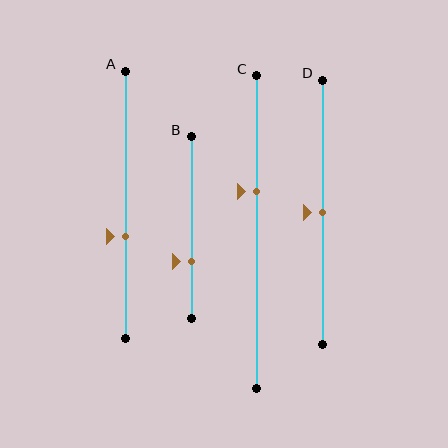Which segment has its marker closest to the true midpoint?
Segment D has its marker closest to the true midpoint.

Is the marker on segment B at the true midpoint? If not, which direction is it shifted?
No, the marker on segment B is shifted downward by about 19% of the segment length.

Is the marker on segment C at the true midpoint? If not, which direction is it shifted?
No, the marker on segment C is shifted upward by about 13% of the segment length.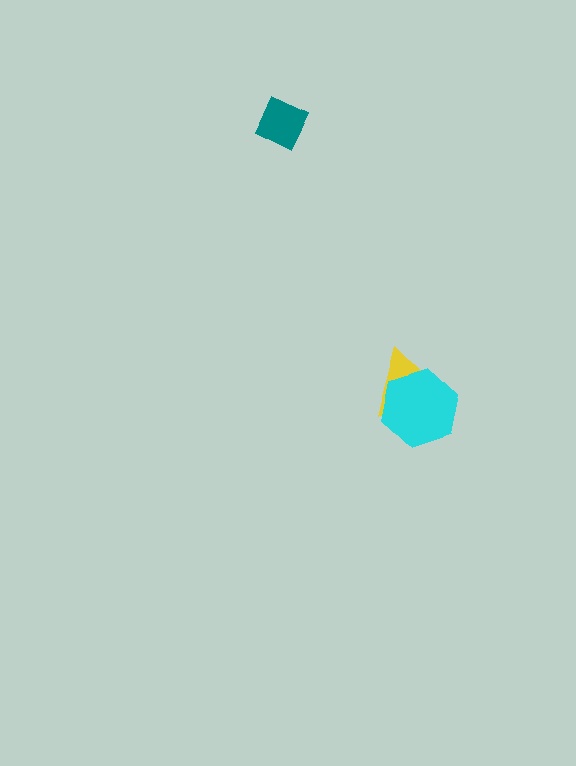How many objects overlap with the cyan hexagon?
1 object overlaps with the cyan hexagon.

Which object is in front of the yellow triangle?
The cyan hexagon is in front of the yellow triangle.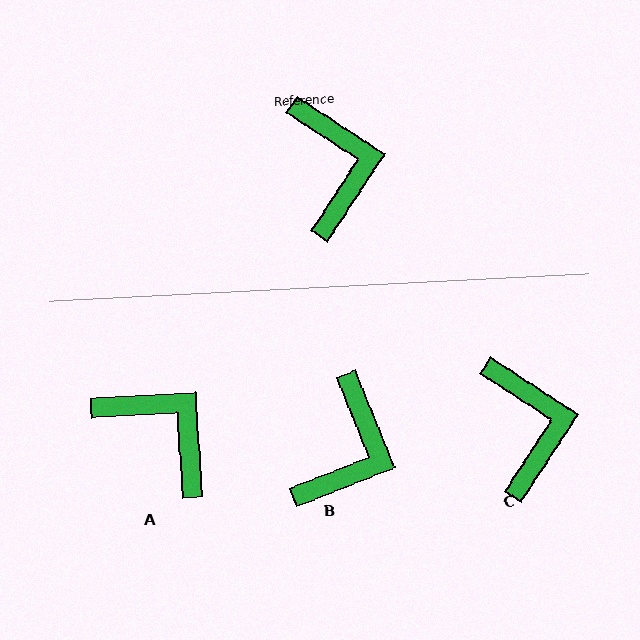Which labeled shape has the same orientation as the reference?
C.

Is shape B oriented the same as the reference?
No, it is off by about 35 degrees.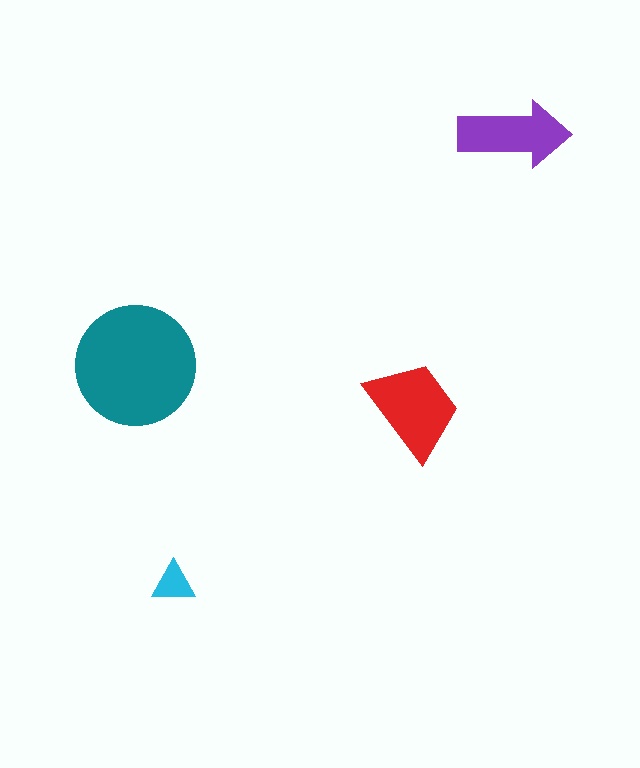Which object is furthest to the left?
The teal circle is leftmost.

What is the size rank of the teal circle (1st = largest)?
1st.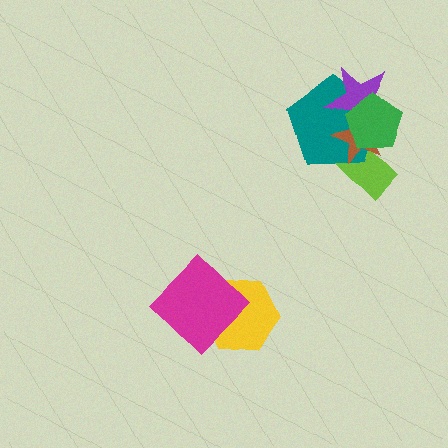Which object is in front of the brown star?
The green pentagon is in front of the brown star.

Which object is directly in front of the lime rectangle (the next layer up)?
The teal pentagon is directly in front of the lime rectangle.